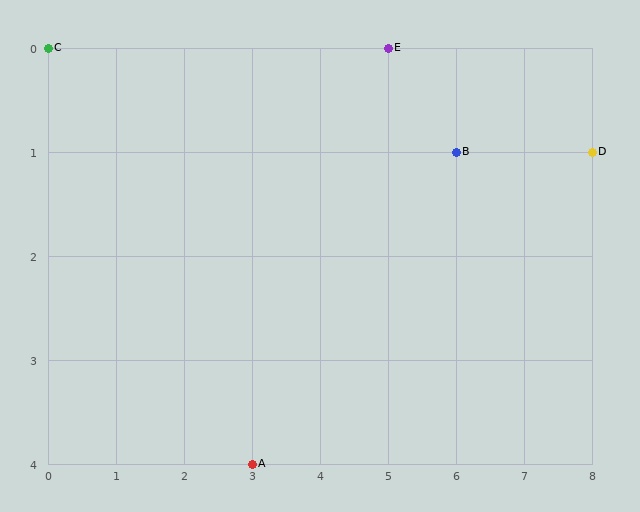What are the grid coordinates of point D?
Point D is at grid coordinates (8, 1).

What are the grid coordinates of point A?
Point A is at grid coordinates (3, 4).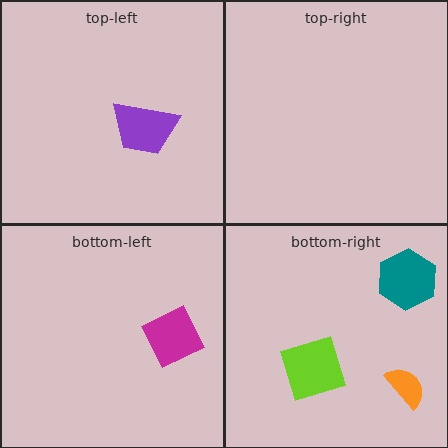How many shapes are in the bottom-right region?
3.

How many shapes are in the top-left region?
1.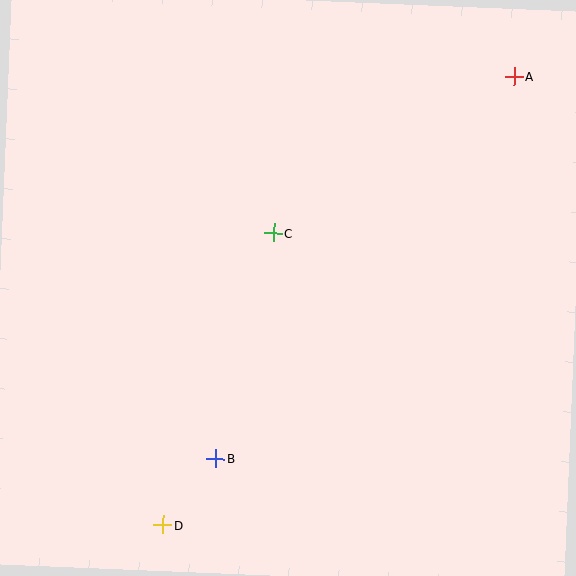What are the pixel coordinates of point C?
Point C is at (273, 233).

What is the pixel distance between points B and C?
The distance between B and C is 232 pixels.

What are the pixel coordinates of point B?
Point B is at (216, 459).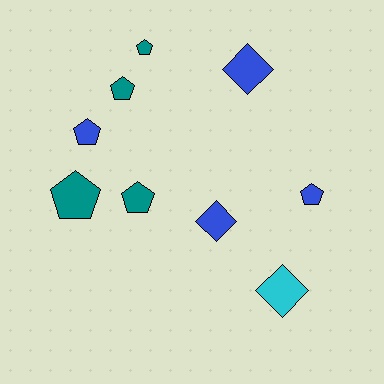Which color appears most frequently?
Blue, with 4 objects.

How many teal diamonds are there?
There are no teal diamonds.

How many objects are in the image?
There are 9 objects.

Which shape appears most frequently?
Pentagon, with 6 objects.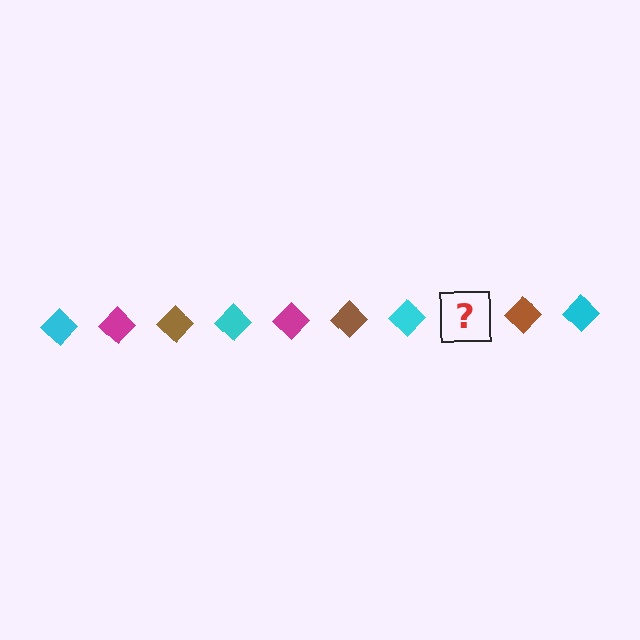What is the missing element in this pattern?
The missing element is a magenta diamond.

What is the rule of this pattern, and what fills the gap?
The rule is that the pattern cycles through cyan, magenta, brown diamonds. The gap should be filled with a magenta diamond.